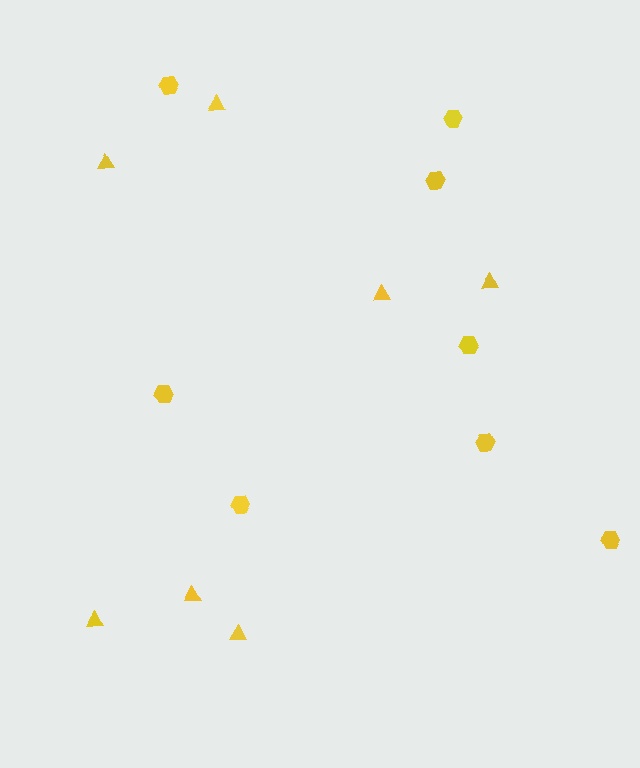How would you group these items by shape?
There are 2 groups: one group of hexagons (8) and one group of triangles (7).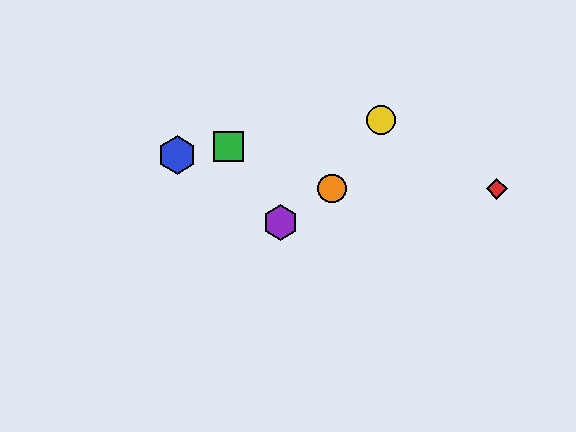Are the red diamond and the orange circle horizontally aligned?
Yes, both are at y≈189.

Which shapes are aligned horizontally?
The red diamond, the orange circle are aligned horizontally.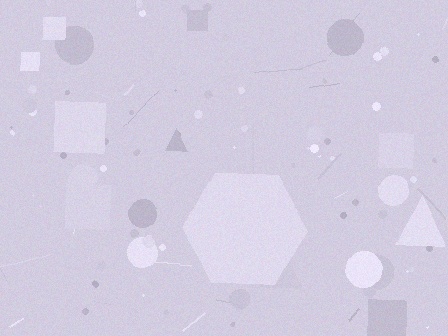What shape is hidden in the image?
A hexagon is hidden in the image.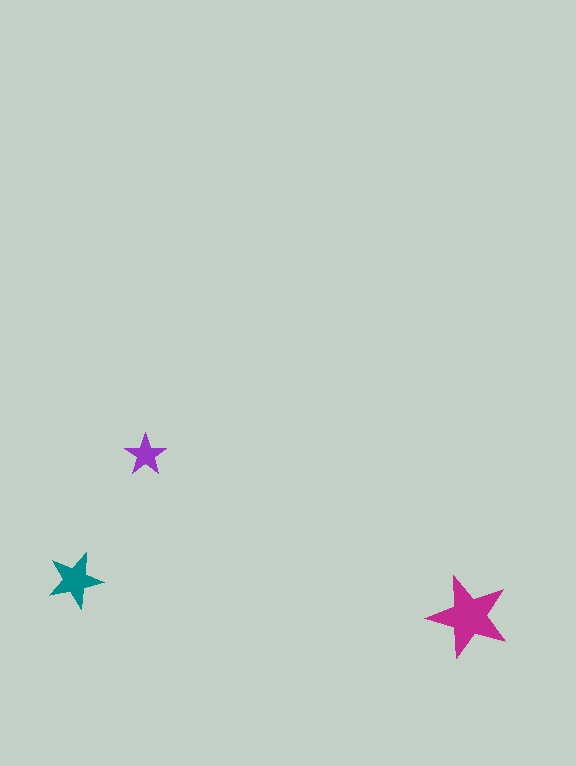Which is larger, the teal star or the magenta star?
The magenta one.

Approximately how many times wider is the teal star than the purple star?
About 1.5 times wider.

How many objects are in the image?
There are 3 objects in the image.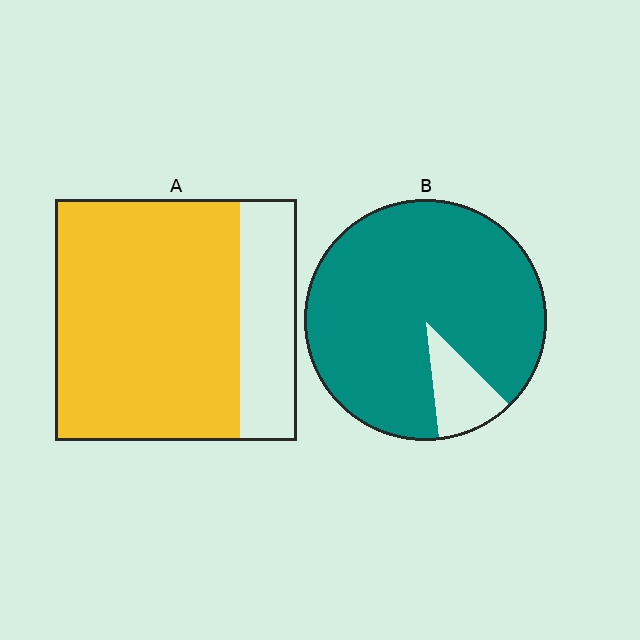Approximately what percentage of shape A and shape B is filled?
A is approximately 75% and B is approximately 90%.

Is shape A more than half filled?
Yes.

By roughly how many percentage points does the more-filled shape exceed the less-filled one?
By roughly 15 percentage points (B over A).